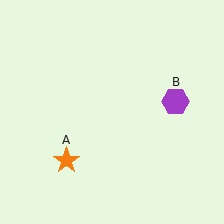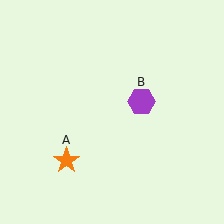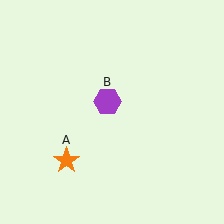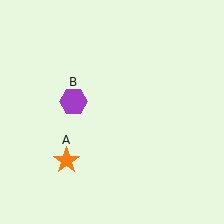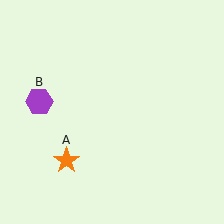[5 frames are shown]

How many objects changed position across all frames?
1 object changed position: purple hexagon (object B).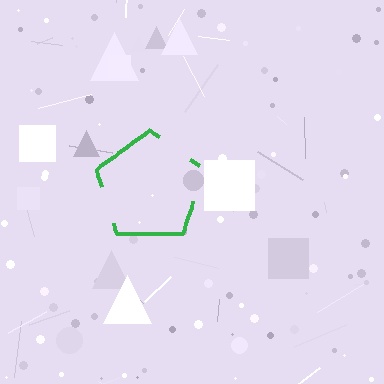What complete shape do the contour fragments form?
The contour fragments form a pentagon.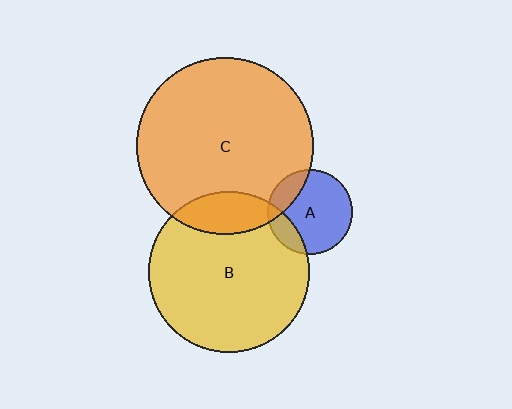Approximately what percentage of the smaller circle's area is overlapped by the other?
Approximately 15%.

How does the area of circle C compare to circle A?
Approximately 4.4 times.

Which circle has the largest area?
Circle C (orange).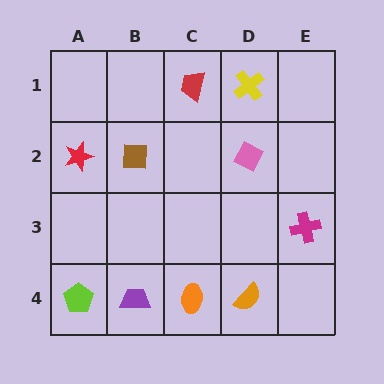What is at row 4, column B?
A purple trapezoid.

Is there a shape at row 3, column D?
No, that cell is empty.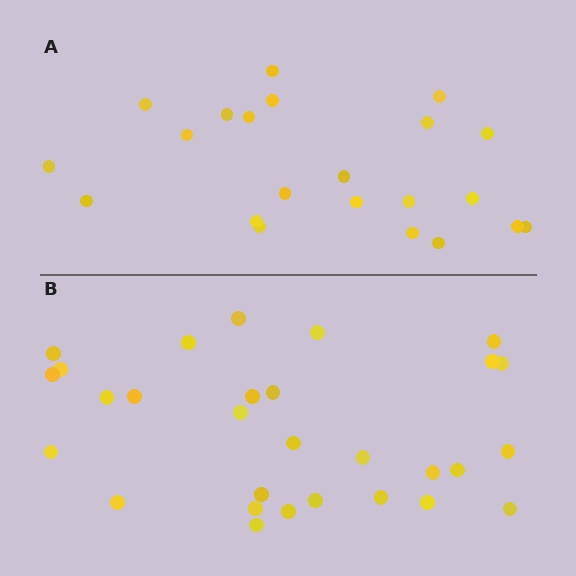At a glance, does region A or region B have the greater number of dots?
Region B (the bottom region) has more dots.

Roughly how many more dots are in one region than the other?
Region B has roughly 8 or so more dots than region A.